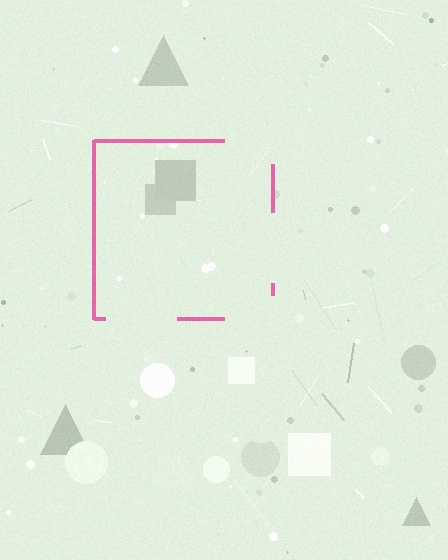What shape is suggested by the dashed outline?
The dashed outline suggests a square.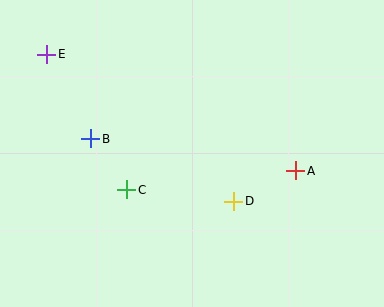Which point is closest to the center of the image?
Point D at (234, 201) is closest to the center.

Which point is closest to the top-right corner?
Point A is closest to the top-right corner.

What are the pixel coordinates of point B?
Point B is at (91, 139).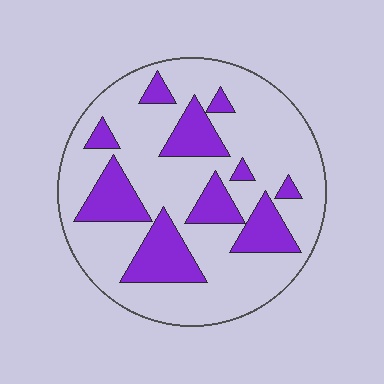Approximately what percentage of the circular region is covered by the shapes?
Approximately 25%.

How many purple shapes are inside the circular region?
10.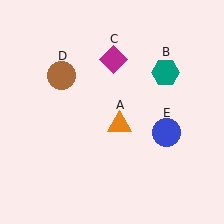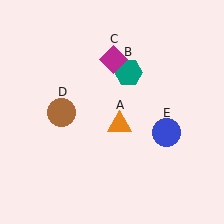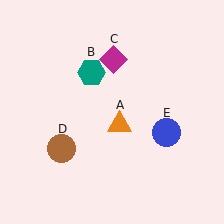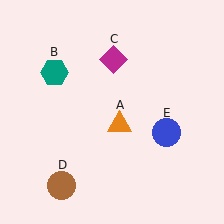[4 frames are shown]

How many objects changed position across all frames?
2 objects changed position: teal hexagon (object B), brown circle (object D).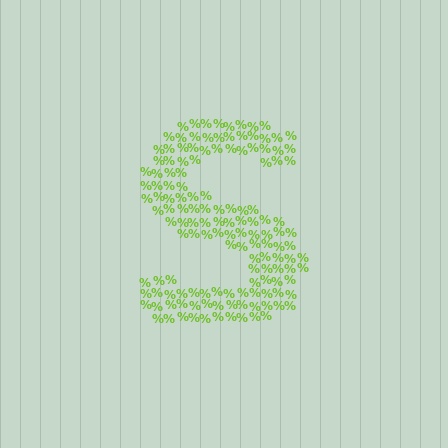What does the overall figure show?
The overall figure shows the letter S.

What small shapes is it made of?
It is made of small percent signs.